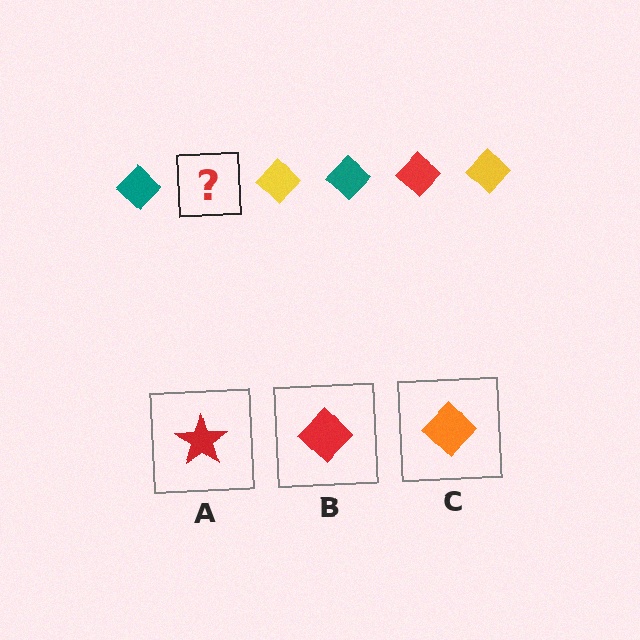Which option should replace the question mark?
Option B.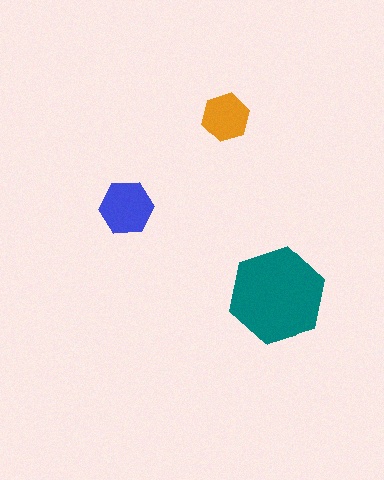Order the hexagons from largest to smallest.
the teal one, the blue one, the orange one.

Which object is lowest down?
The teal hexagon is bottommost.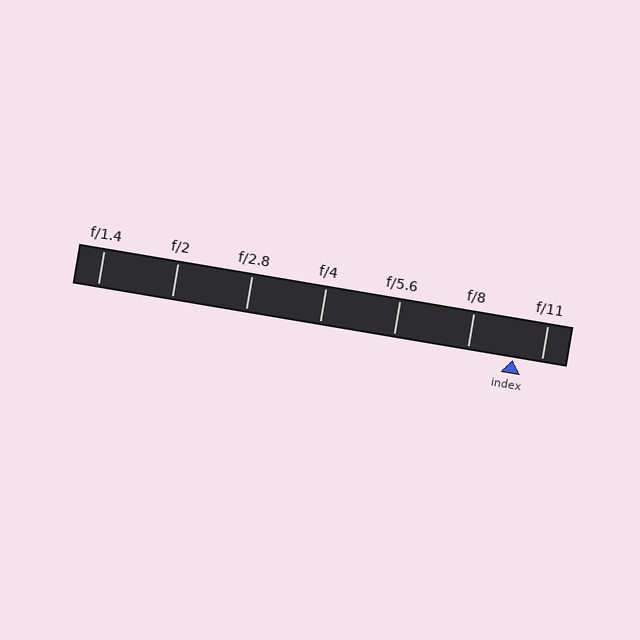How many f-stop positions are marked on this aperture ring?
There are 7 f-stop positions marked.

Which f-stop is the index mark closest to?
The index mark is closest to f/11.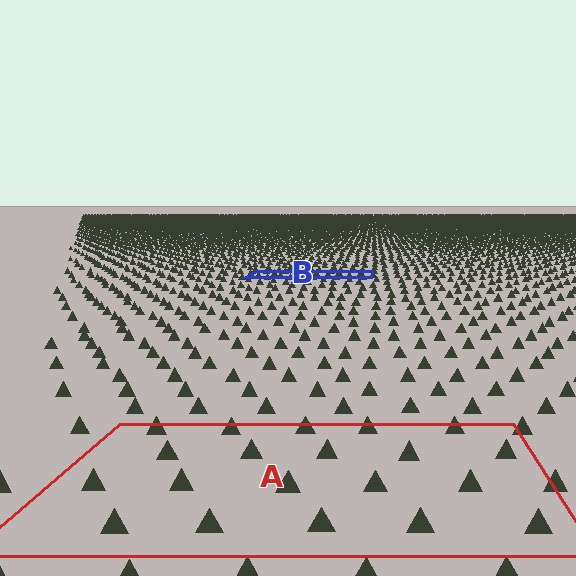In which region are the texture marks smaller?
The texture marks are smaller in region B, because it is farther away.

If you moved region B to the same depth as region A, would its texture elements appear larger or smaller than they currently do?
They would appear larger. At a closer depth, the same texture elements are projected at a bigger on-screen size.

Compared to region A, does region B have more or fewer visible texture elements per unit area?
Region B has more texture elements per unit area — they are packed more densely because it is farther away.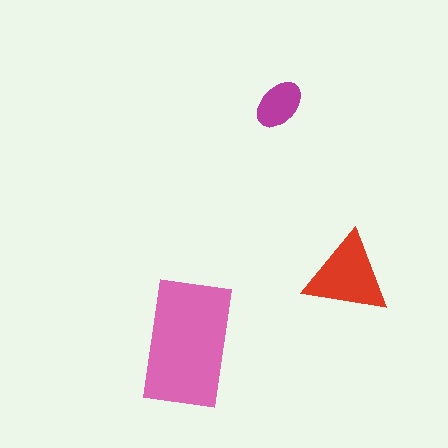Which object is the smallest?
The magenta ellipse.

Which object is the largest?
The pink rectangle.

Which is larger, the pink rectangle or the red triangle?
The pink rectangle.